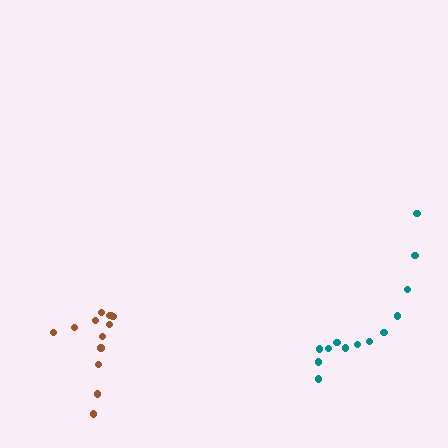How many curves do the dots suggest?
There are 2 distinct paths.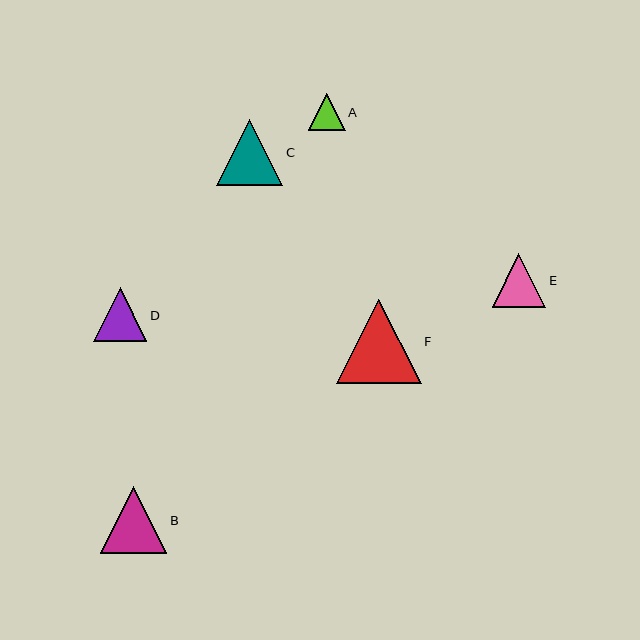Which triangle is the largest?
Triangle F is the largest with a size of approximately 85 pixels.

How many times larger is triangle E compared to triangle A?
Triangle E is approximately 1.4 times the size of triangle A.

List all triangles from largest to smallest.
From largest to smallest: F, C, B, E, D, A.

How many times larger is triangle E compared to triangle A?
Triangle E is approximately 1.4 times the size of triangle A.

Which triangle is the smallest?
Triangle A is the smallest with a size of approximately 37 pixels.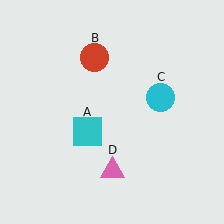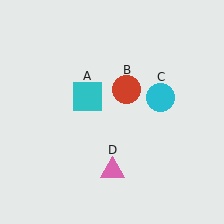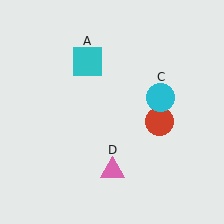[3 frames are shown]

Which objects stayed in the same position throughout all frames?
Cyan circle (object C) and pink triangle (object D) remained stationary.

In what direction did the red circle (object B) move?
The red circle (object B) moved down and to the right.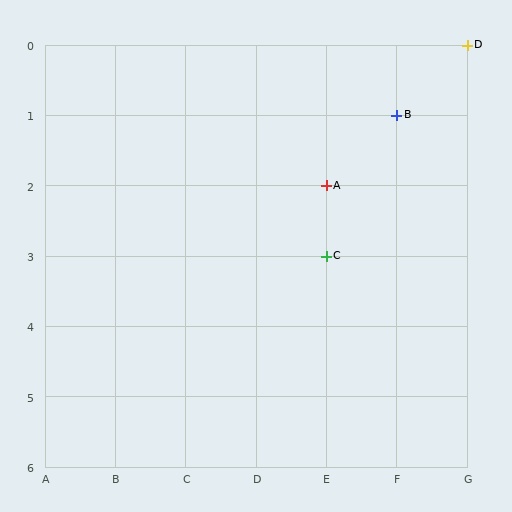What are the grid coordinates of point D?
Point D is at grid coordinates (G, 0).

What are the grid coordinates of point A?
Point A is at grid coordinates (E, 2).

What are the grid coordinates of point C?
Point C is at grid coordinates (E, 3).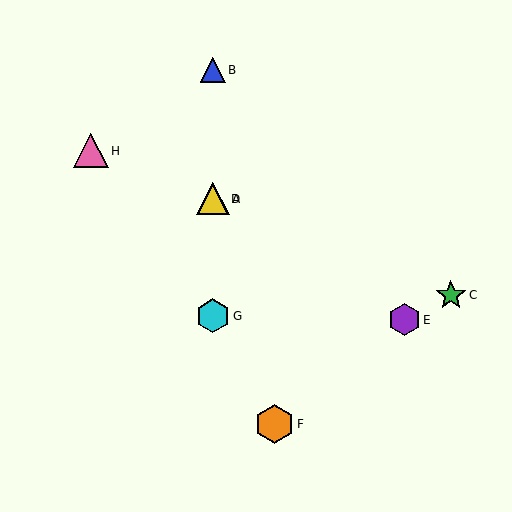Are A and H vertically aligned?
No, A is at x≈213 and H is at x≈91.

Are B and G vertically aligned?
Yes, both are at x≈213.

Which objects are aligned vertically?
Objects A, B, D, G are aligned vertically.